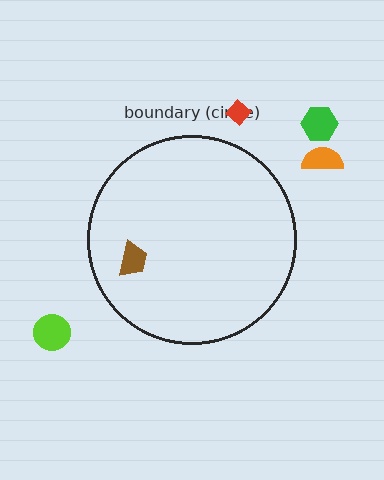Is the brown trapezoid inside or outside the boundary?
Inside.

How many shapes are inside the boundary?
1 inside, 4 outside.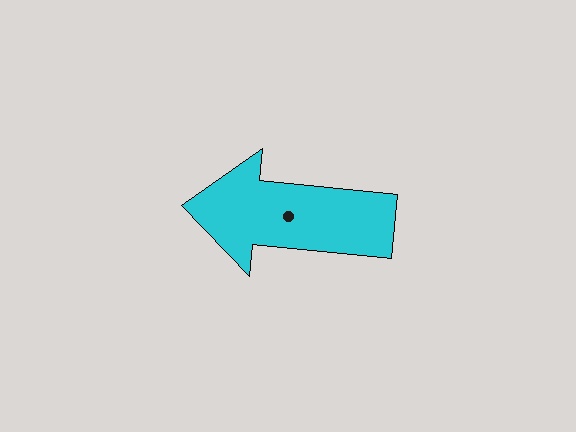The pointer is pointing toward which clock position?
Roughly 9 o'clock.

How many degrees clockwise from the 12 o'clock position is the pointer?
Approximately 275 degrees.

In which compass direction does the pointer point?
West.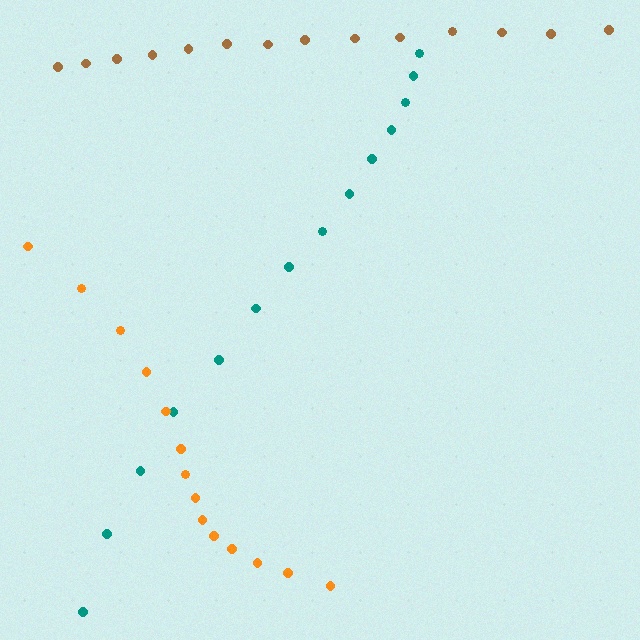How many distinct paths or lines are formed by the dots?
There are 3 distinct paths.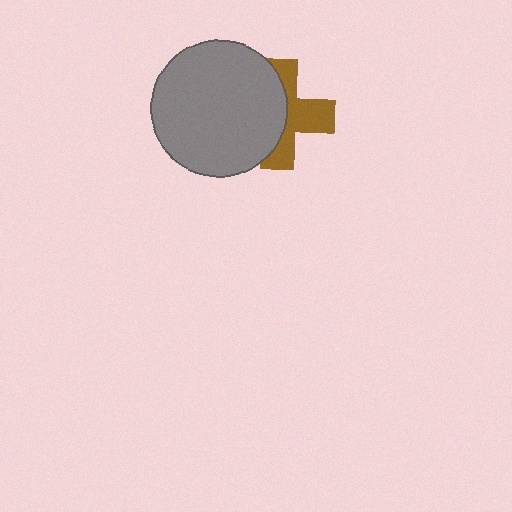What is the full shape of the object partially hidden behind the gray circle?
The partially hidden object is a brown cross.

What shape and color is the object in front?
The object in front is a gray circle.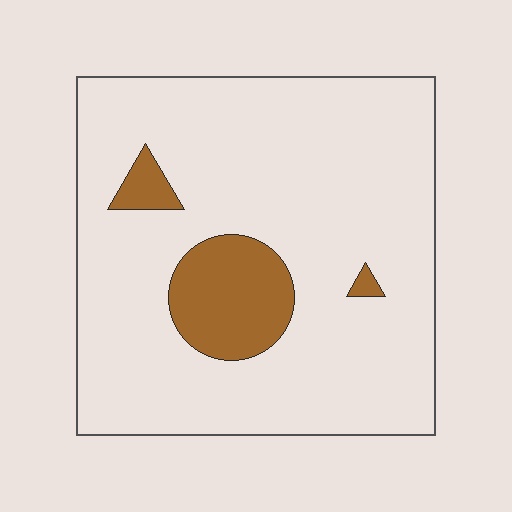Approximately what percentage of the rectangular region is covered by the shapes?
Approximately 10%.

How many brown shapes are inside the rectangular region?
3.